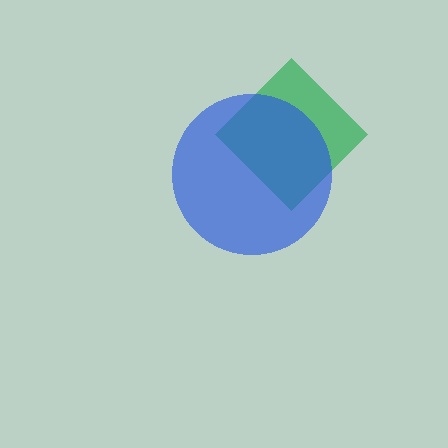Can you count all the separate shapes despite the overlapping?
Yes, there are 2 separate shapes.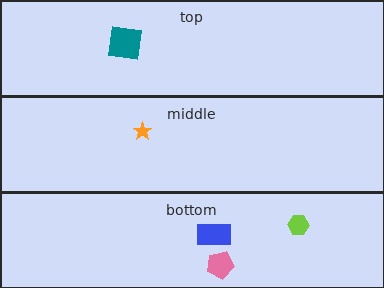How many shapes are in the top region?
1.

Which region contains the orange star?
The middle region.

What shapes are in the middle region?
The orange star.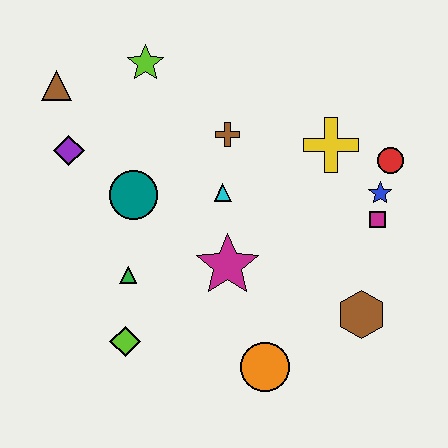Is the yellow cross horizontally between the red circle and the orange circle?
Yes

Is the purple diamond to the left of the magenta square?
Yes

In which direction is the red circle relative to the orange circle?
The red circle is above the orange circle.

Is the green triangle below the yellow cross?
Yes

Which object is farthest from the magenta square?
The brown triangle is farthest from the magenta square.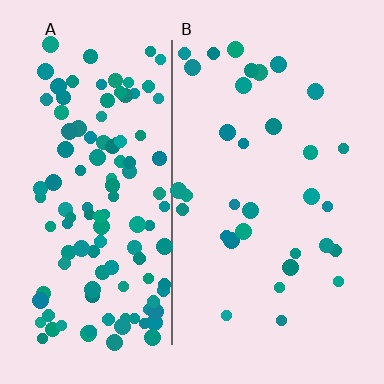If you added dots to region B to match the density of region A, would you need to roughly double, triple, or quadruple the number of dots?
Approximately quadruple.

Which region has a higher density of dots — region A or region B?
A (the left).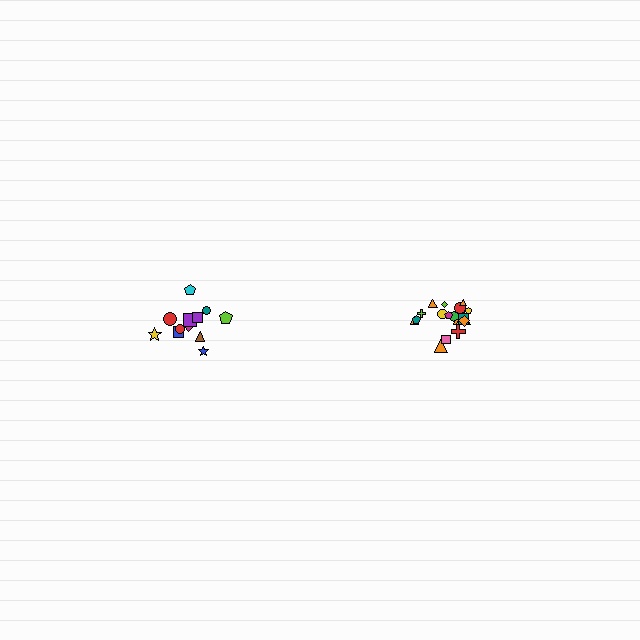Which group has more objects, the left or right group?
The right group.